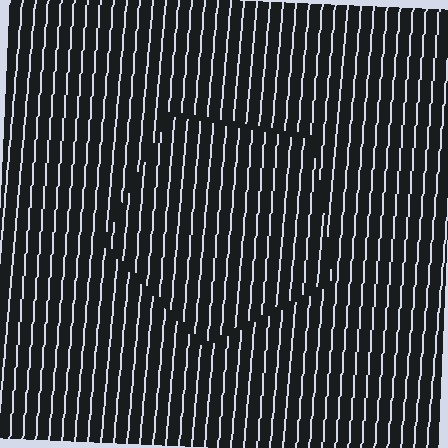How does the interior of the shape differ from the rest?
The interior of the shape contains the same grating, shifted by half a period — the contour is defined by the phase discontinuity where line-ends from the inner and outer gratings abut.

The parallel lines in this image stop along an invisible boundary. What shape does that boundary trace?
An illusory pentagon. The interior of the shape contains the same grating, shifted by half a period — the contour is defined by the phase discontinuity where line-ends from the inner and outer gratings abut.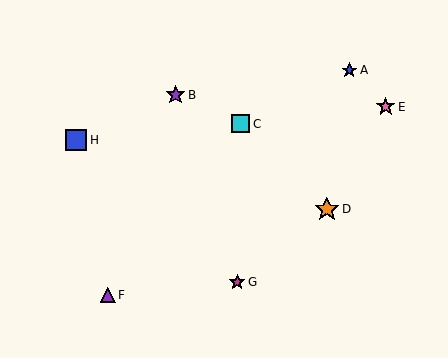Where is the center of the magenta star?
The center of the magenta star is at (237, 282).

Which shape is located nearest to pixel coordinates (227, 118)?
The cyan square (labeled C) at (240, 124) is nearest to that location.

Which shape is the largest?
The orange star (labeled D) is the largest.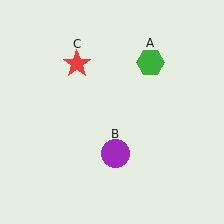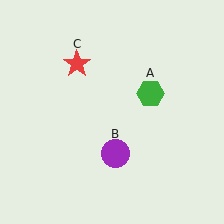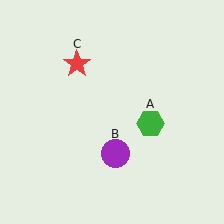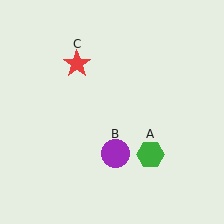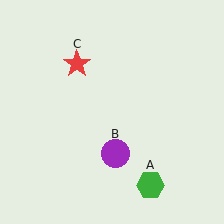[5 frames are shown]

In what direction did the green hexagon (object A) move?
The green hexagon (object A) moved down.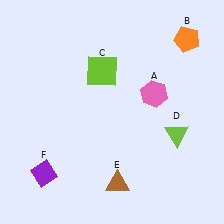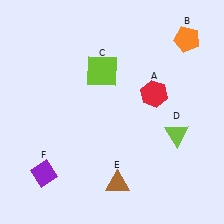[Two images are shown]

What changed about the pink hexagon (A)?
In Image 1, A is pink. In Image 2, it changed to red.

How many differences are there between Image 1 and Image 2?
There is 1 difference between the two images.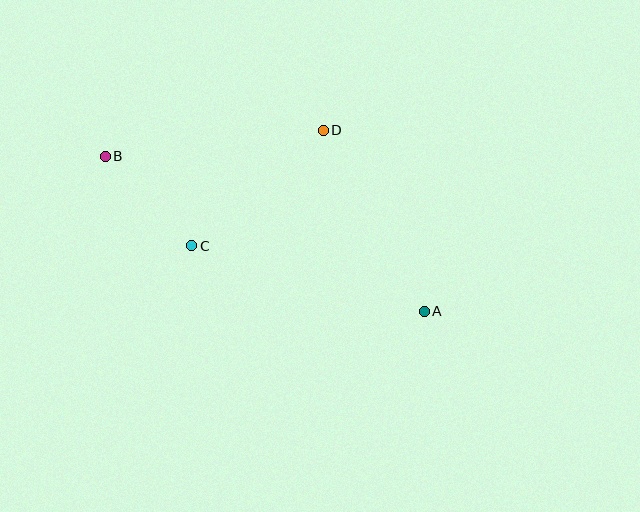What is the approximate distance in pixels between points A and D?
The distance between A and D is approximately 207 pixels.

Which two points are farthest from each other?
Points A and B are farthest from each other.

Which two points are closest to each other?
Points B and C are closest to each other.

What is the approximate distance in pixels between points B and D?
The distance between B and D is approximately 220 pixels.